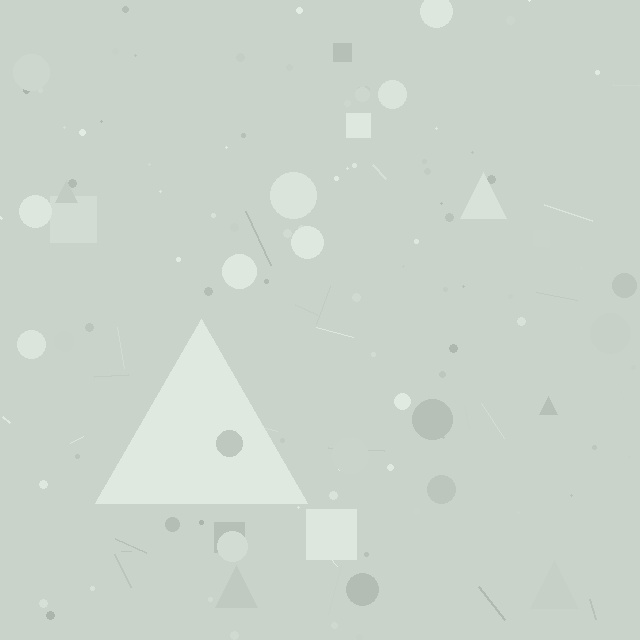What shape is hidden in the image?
A triangle is hidden in the image.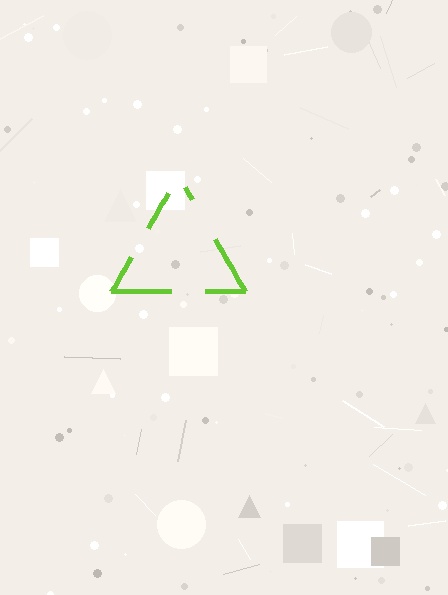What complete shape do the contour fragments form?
The contour fragments form a triangle.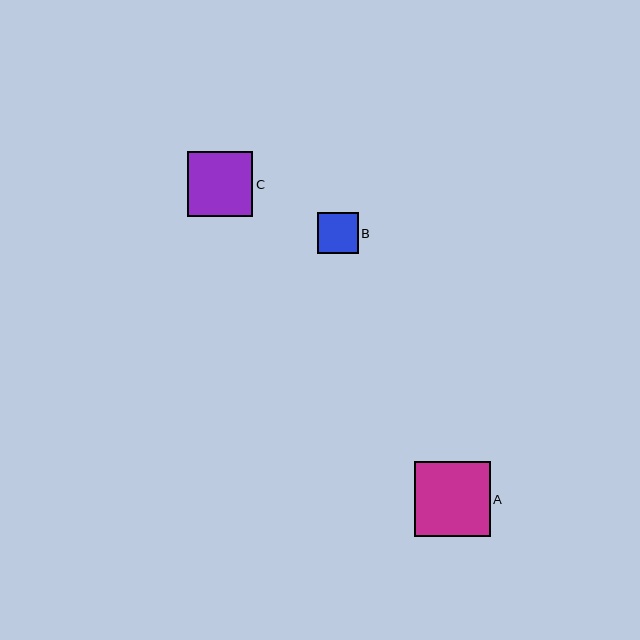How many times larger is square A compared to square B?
Square A is approximately 1.8 times the size of square B.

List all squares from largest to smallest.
From largest to smallest: A, C, B.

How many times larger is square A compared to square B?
Square A is approximately 1.8 times the size of square B.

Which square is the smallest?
Square B is the smallest with a size of approximately 41 pixels.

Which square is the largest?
Square A is the largest with a size of approximately 75 pixels.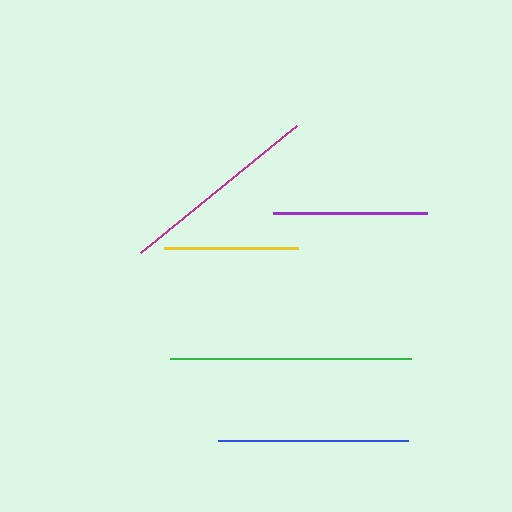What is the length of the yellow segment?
The yellow segment is approximately 134 pixels long.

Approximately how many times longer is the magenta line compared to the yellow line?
The magenta line is approximately 1.5 times the length of the yellow line.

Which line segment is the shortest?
The yellow line is the shortest at approximately 134 pixels.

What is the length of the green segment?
The green segment is approximately 241 pixels long.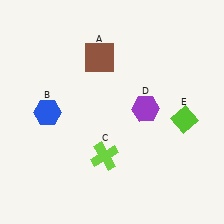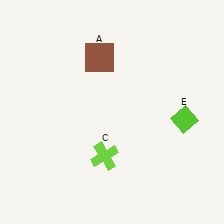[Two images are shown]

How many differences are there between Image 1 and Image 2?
There are 2 differences between the two images.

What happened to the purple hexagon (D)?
The purple hexagon (D) was removed in Image 2. It was in the top-right area of Image 1.